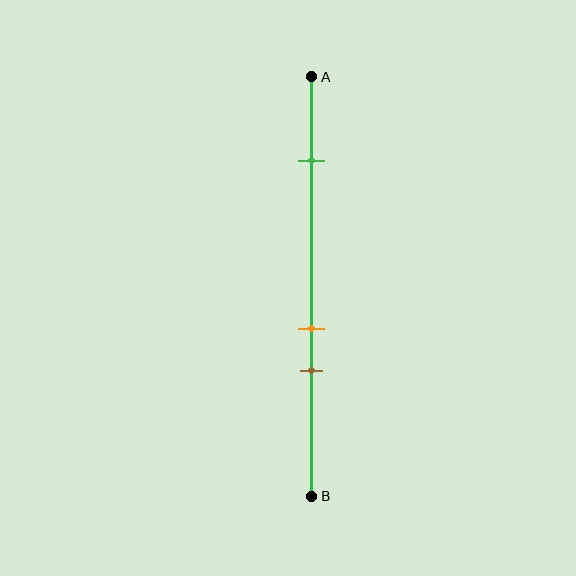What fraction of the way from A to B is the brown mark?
The brown mark is approximately 70% (0.7) of the way from A to B.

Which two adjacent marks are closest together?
The orange and brown marks are the closest adjacent pair.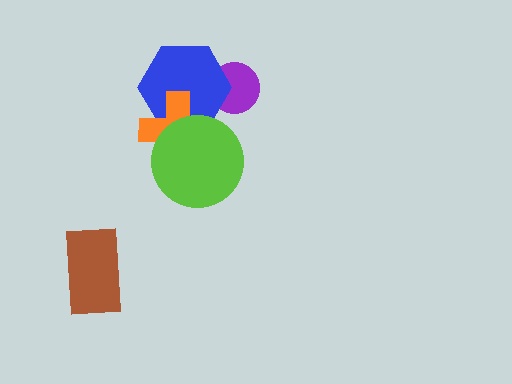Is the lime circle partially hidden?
No, no other shape covers it.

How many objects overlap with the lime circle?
2 objects overlap with the lime circle.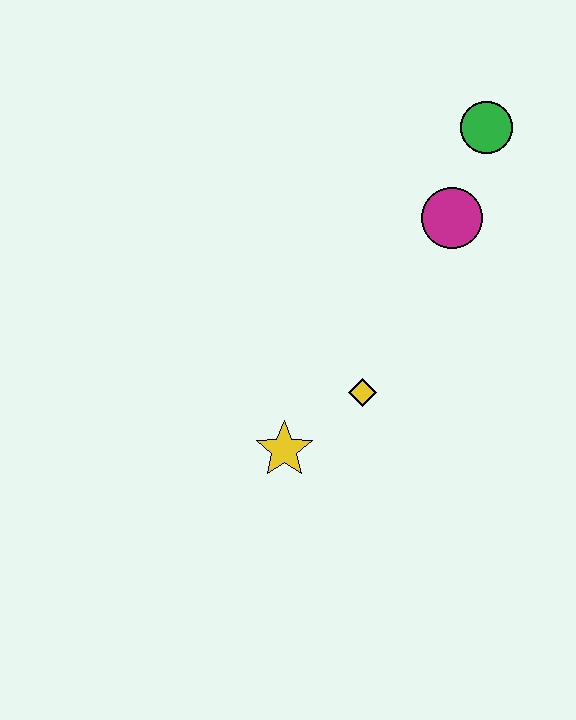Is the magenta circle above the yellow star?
Yes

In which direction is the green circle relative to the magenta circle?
The green circle is above the magenta circle.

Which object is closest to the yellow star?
The yellow diamond is closest to the yellow star.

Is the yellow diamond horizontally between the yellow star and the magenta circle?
Yes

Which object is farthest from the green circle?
The yellow star is farthest from the green circle.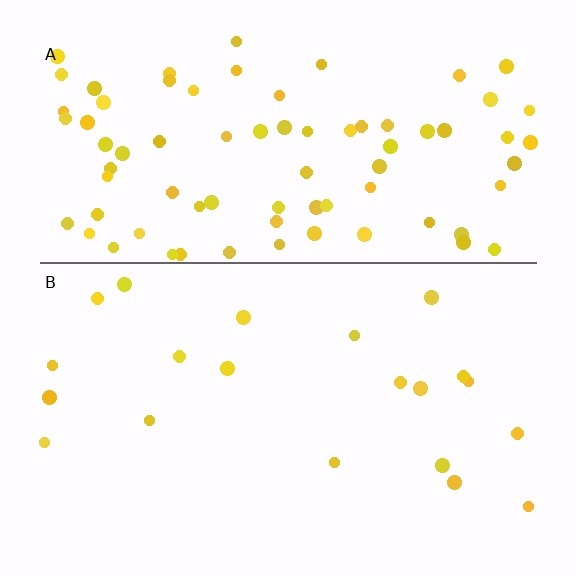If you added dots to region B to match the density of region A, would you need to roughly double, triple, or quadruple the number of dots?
Approximately quadruple.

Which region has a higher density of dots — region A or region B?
A (the top).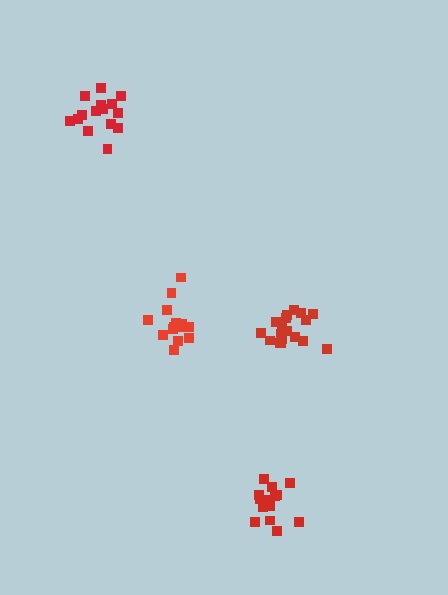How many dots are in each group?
Group 1: 15 dots, Group 2: 20 dots, Group 3: 16 dots, Group 4: 15 dots (66 total).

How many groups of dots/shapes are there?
There are 4 groups.